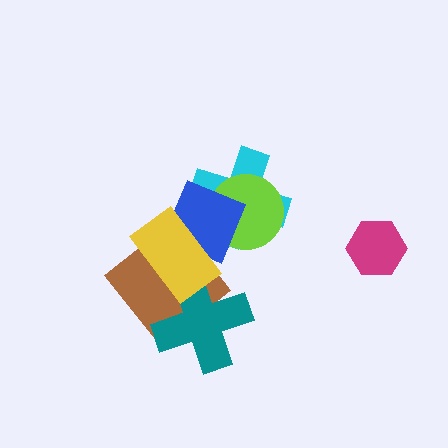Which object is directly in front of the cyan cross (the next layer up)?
The lime circle is directly in front of the cyan cross.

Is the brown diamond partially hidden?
Yes, it is partially covered by another shape.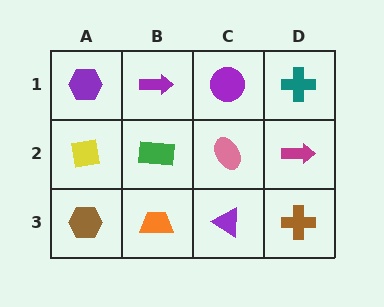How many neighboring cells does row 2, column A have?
3.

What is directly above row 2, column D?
A teal cross.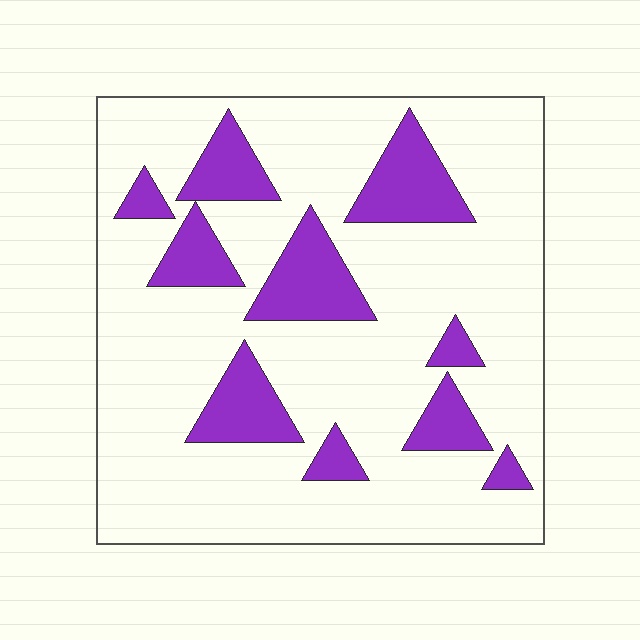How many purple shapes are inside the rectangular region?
10.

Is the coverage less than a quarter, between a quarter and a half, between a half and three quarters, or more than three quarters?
Less than a quarter.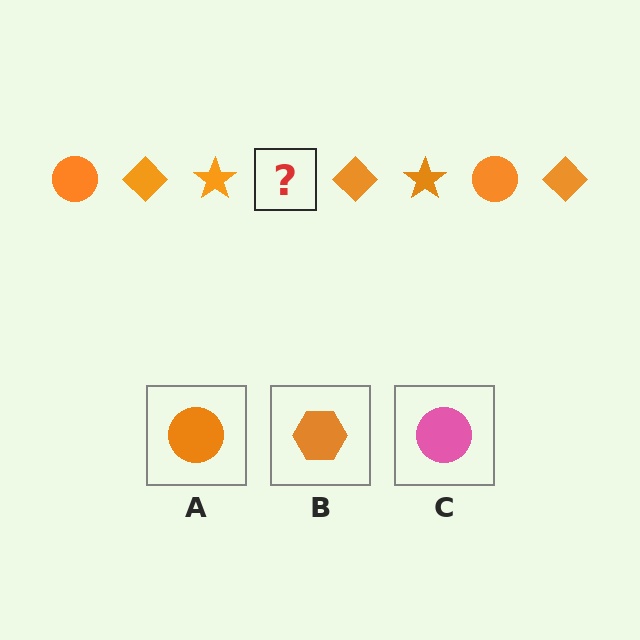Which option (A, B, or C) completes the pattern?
A.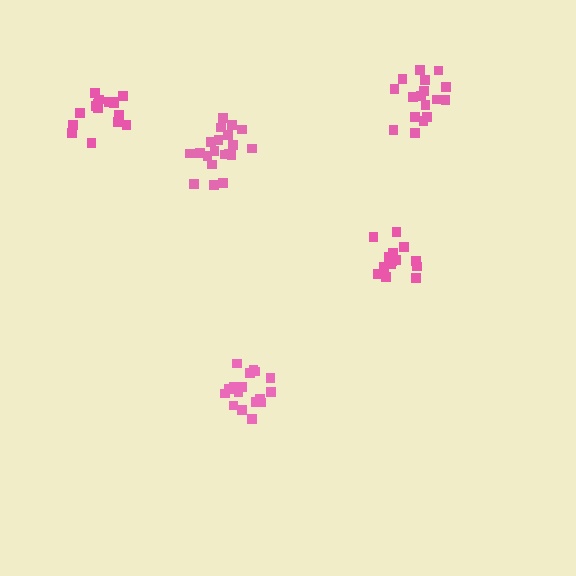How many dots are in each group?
Group 1: 16 dots, Group 2: 20 dots, Group 3: 17 dots, Group 4: 15 dots, Group 5: 17 dots (85 total).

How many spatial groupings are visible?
There are 5 spatial groupings.